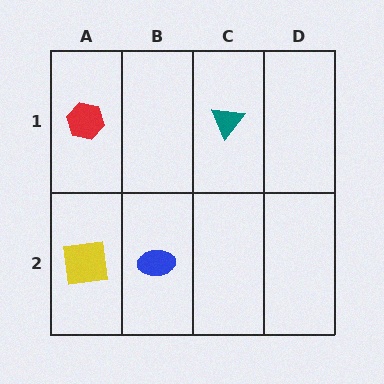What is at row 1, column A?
A red hexagon.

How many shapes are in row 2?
2 shapes.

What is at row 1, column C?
A teal triangle.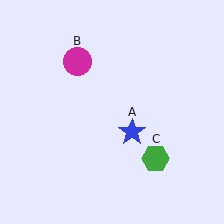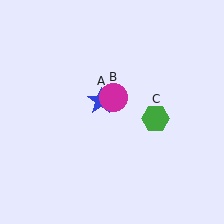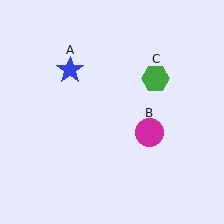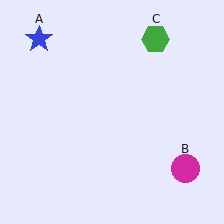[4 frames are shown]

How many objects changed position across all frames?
3 objects changed position: blue star (object A), magenta circle (object B), green hexagon (object C).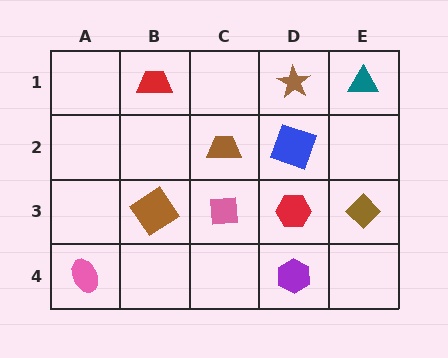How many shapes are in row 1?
3 shapes.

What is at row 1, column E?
A teal triangle.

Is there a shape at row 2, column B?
No, that cell is empty.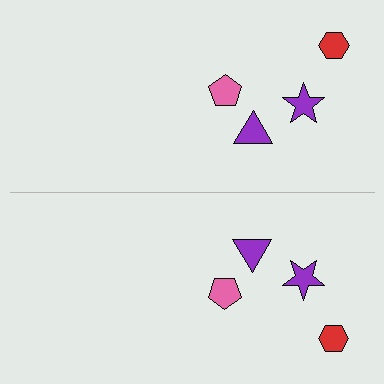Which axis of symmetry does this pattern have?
The pattern has a horizontal axis of symmetry running through the center of the image.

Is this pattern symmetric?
Yes, this pattern has bilateral (reflection) symmetry.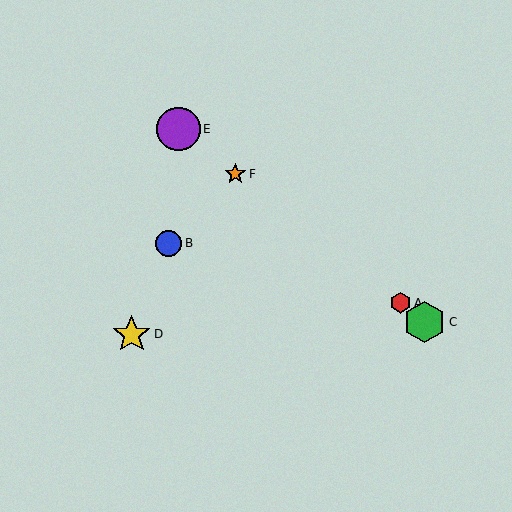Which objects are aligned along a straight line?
Objects A, C, E, F are aligned along a straight line.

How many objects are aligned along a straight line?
4 objects (A, C, E, F) are aligned along a straight line.